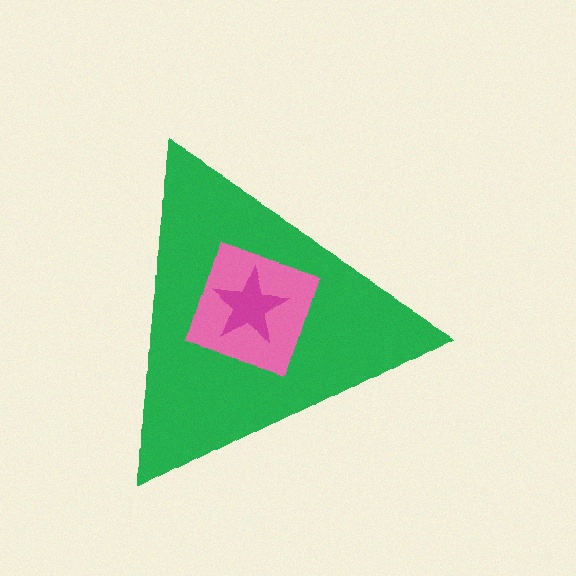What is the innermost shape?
The magenta star.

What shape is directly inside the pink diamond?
The magenta star.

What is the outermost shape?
The green triangle.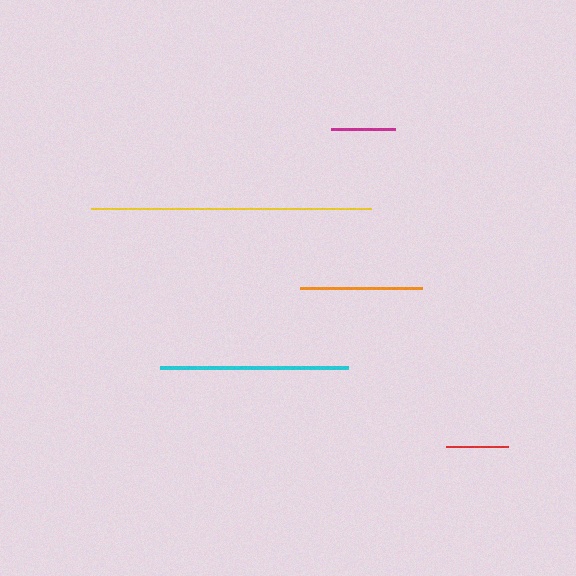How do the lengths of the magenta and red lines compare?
The magenta and red lines are approximately the same length.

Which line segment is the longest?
The yellow line is the longest at approximately 280 pixels.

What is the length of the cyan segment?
The cyan segment is approximately 187 pixels long.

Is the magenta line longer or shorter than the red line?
The magenta line is longer than the red line.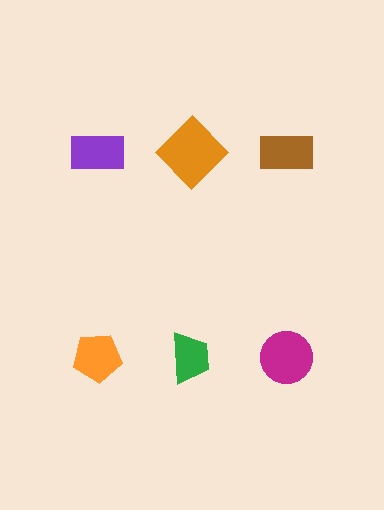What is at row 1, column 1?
A purple rectangle.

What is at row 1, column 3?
A brown rectangle.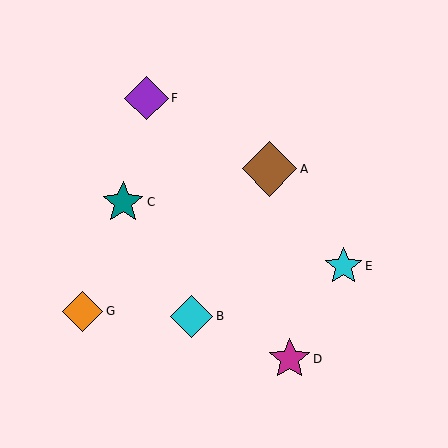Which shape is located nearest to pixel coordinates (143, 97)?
The purple diamond (labeled F) at (146, 98) is nearest to that location.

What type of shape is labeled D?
Shape D is a magenta star.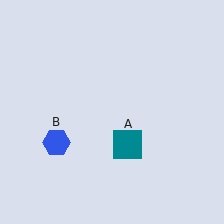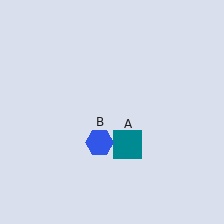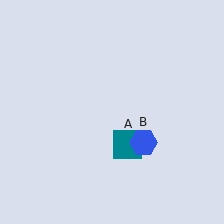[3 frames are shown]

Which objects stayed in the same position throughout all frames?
Teal square (object A) remained stationary.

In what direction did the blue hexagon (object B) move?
The blue hexagon (object B) moved right.